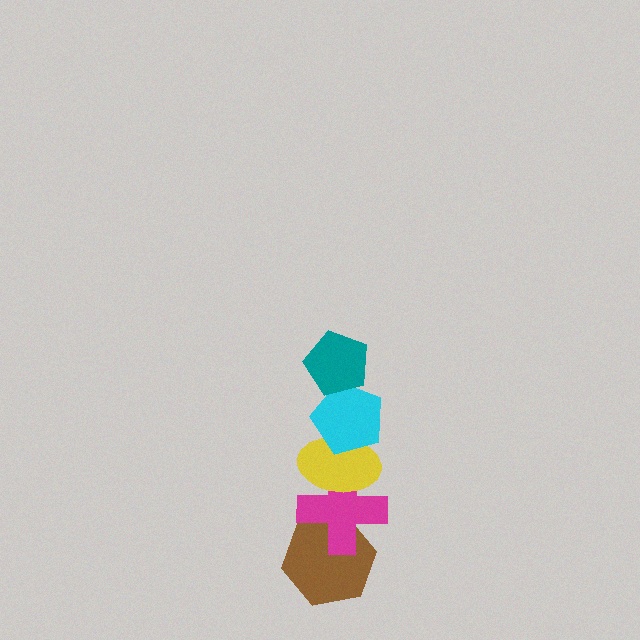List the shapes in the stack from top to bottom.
From top to bottom: the teal pentagon, the cyan pentagon, the yellow ellipse, the magenta cross, the brown hexagon.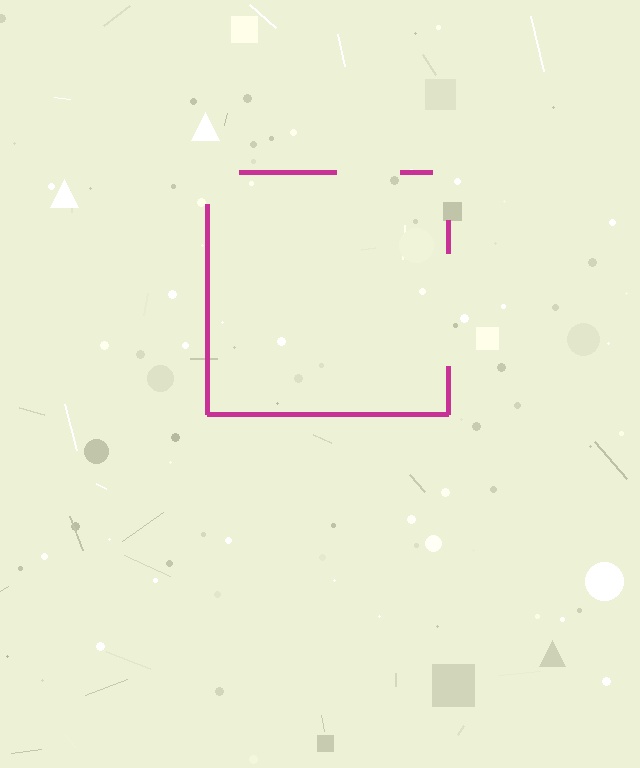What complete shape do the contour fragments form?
The contour fragments form a square.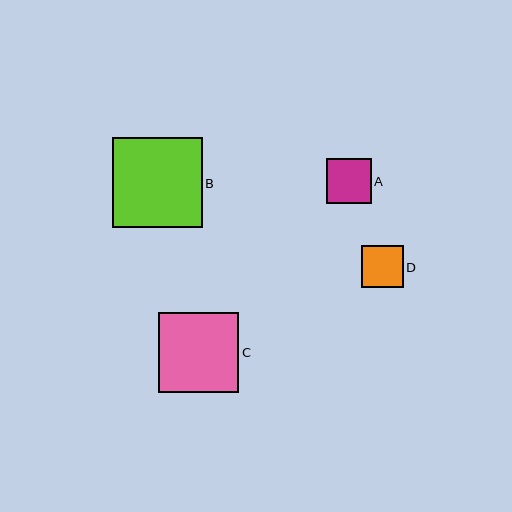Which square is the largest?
Square B is the largest with a size of approximately 90 pixels.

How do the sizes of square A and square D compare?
Square A and square D are approximately the same size.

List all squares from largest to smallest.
From largest to smallest: B, C, A, D.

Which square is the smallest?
Square D is the smallest with a size of approximately 42 pixels.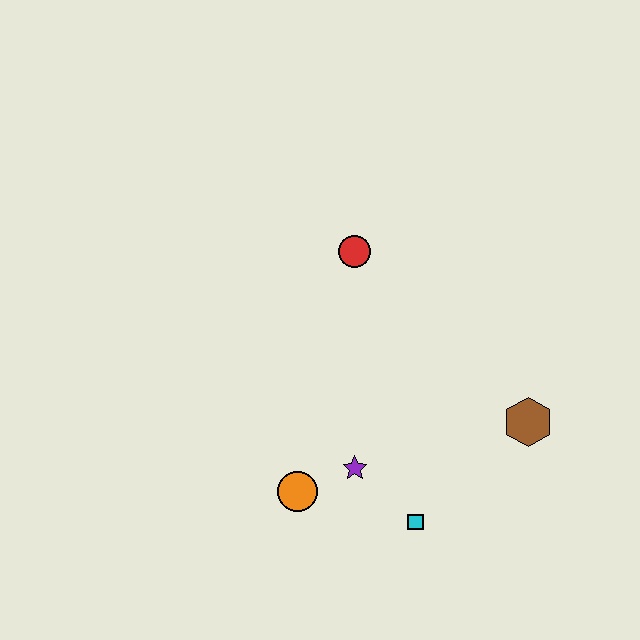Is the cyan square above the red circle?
No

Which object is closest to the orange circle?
The purple star is closest to the orange circle.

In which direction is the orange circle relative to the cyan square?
The orange circle is to the left of the cyan square.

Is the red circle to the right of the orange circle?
Yes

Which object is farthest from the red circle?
The cyan square is farthest from the red circle.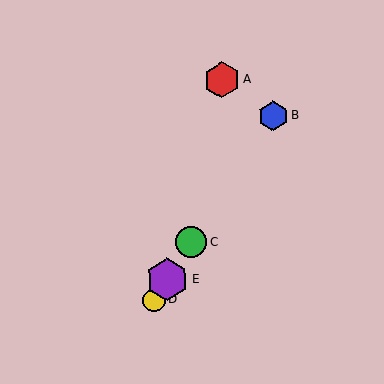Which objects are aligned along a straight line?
Objects B, C, D, E are aligned along a straight line.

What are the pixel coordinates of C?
Object C is at (191, 242).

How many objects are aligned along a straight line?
4 objects (B, C, D, E) are aligned along a straight line.